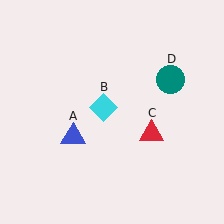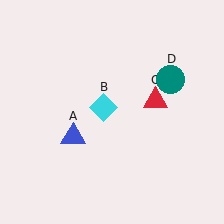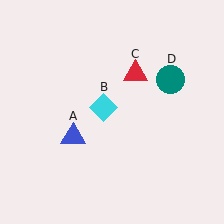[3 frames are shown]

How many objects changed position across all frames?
1 object changed position: red triangle (object C).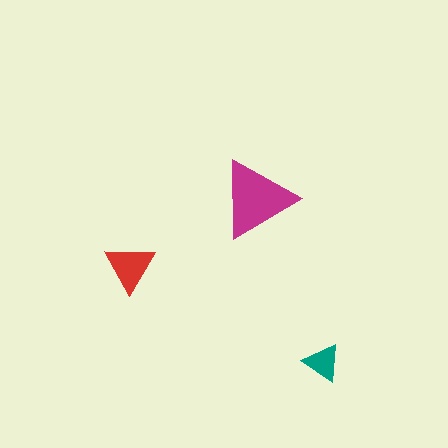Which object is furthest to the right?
The teal triangle is rightmost.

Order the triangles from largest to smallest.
the magenta one, the red one, the teal one.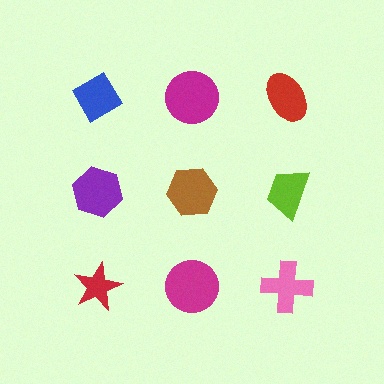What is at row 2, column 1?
A purple hexagon.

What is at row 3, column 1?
A red star.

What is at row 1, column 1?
A blue diamond.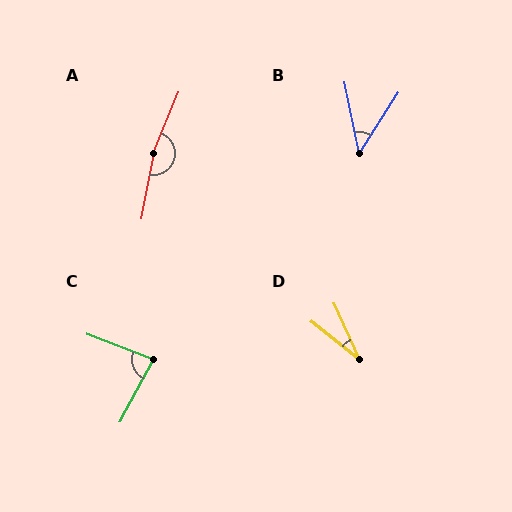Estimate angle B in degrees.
Approximately 44 degrees.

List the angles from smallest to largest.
D (27°), B (44°), C (83°), A (168°).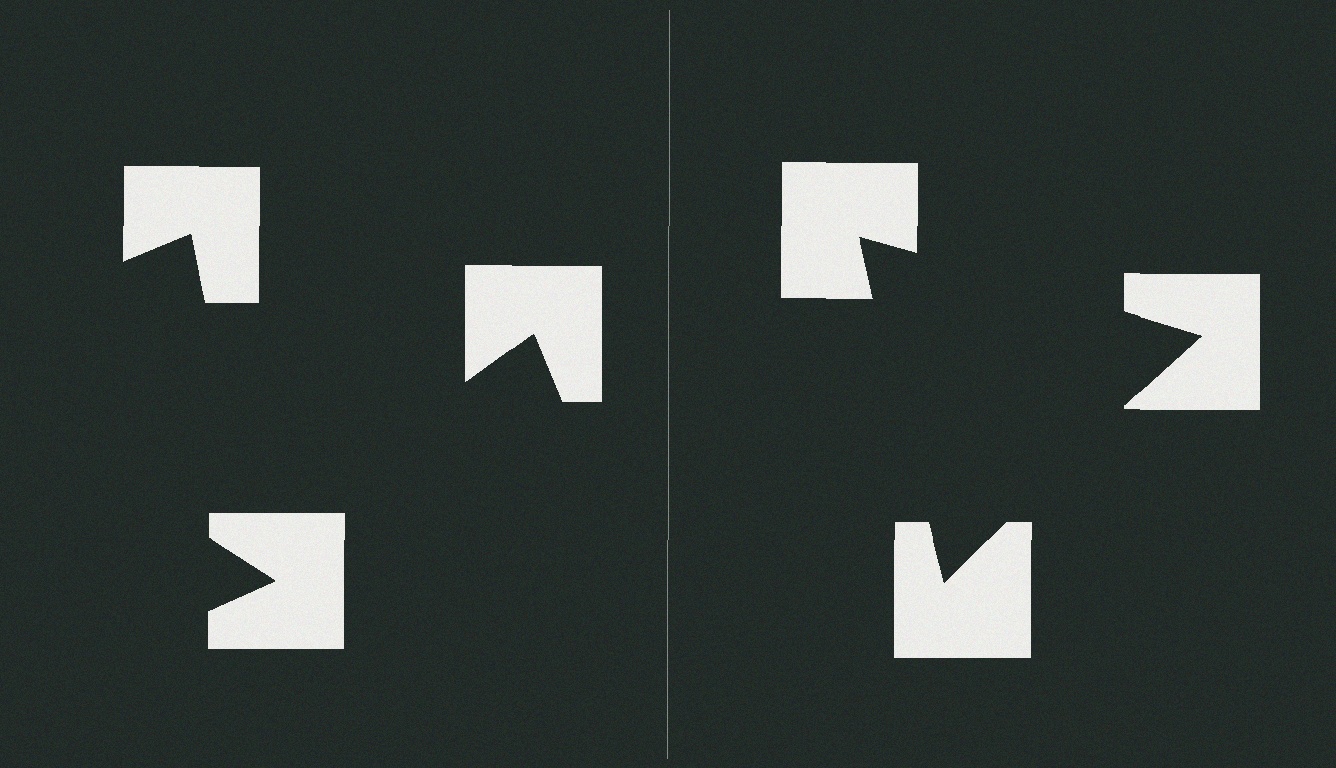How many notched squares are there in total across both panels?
6 — 3 on each side.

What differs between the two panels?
The notched squares are positioned identically on both sides; only the wedge orientations differ. On the right they align to a triangle; on the left they are misaligned.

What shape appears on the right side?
An illusory triangle.